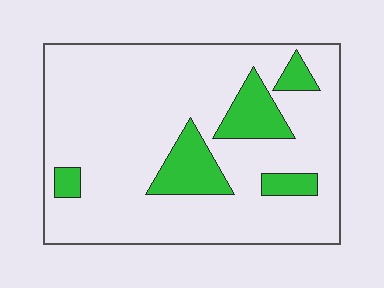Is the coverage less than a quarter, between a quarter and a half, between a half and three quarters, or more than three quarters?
Less than a quarter.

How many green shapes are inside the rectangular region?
5.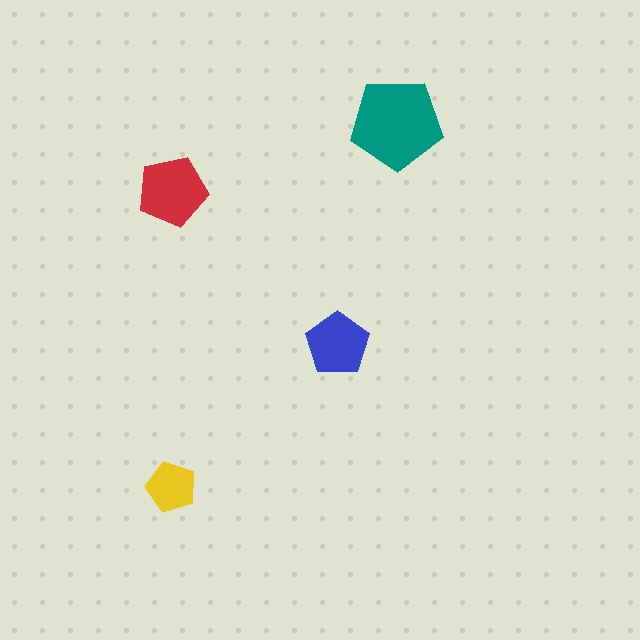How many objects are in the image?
There are 4 objects in the image.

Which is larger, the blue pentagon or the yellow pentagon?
The blue one.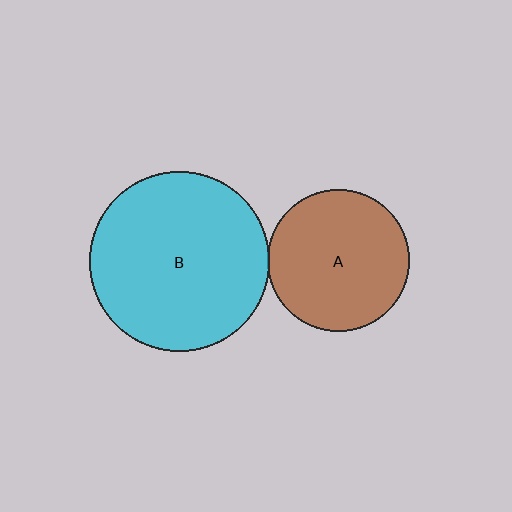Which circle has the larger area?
Circle B (cyan).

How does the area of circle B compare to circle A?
Approximately 1.6 times.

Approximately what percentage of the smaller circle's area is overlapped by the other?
Approximately 5%.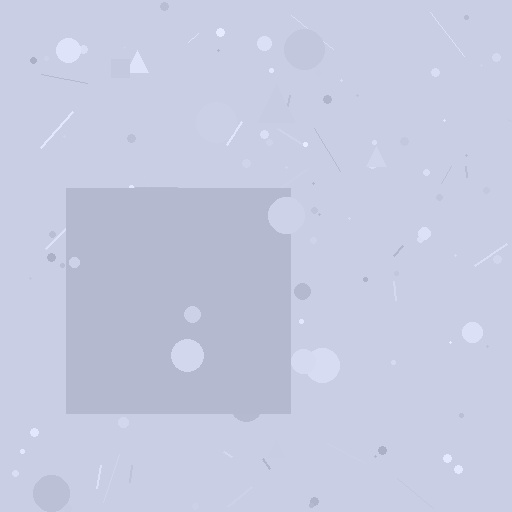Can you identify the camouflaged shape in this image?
The camouflaged shape is a square.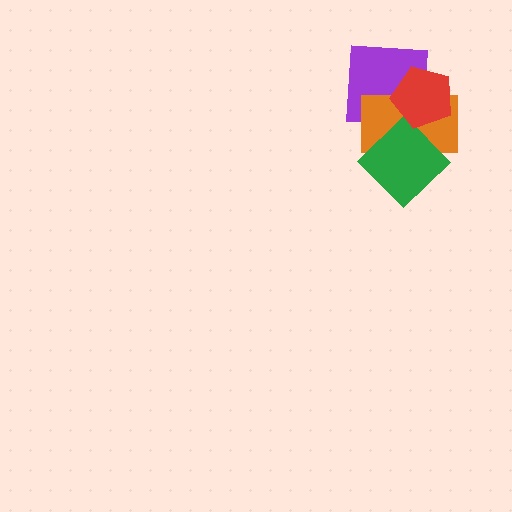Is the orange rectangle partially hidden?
Yes, it is partially covered by another shape.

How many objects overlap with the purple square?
2 objects overlap with the purple square.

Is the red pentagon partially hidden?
No, no other shape covers it.